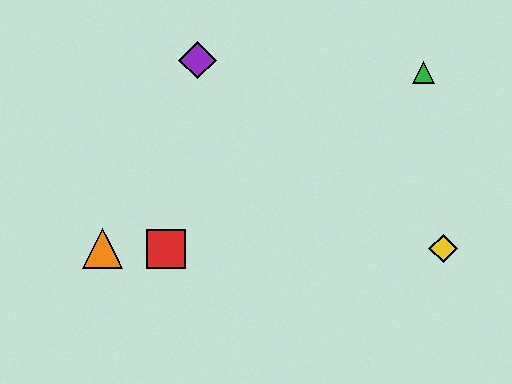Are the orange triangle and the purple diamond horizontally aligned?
No, the orange triangle is at y≈249 and the purple diamond is at y≈60.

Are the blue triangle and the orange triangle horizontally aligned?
Yes, both are at y≈249.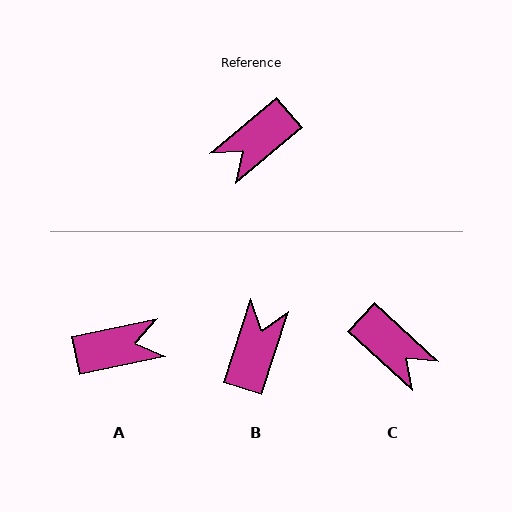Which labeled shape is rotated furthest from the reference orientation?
A, about 152 degrees away.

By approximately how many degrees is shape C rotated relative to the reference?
Approximately 97 degrees counter-clockwise.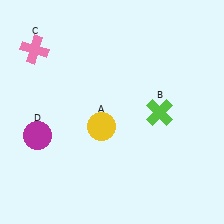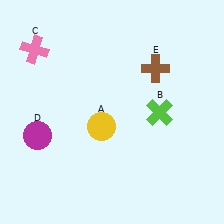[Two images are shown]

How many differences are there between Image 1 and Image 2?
There is 1 difference between the two images.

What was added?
A brown cross (E) was added in Image 2.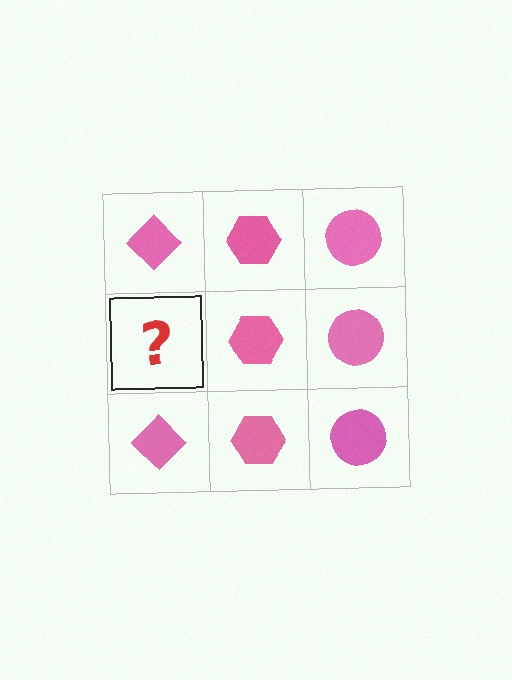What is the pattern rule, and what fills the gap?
The rule is that each column has a consistent shape. The gap should be filled with a pink diamond.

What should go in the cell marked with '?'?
The missing cell should contain a pink diamond.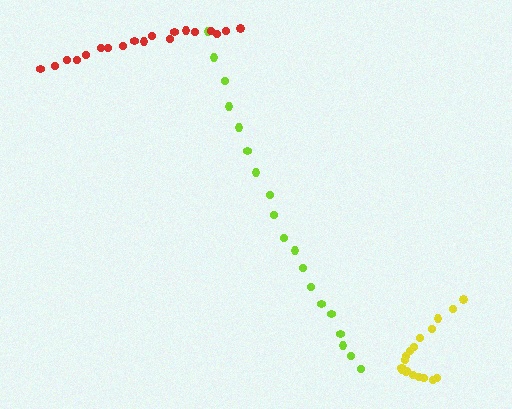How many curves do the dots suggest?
There are 3 distinct paths.